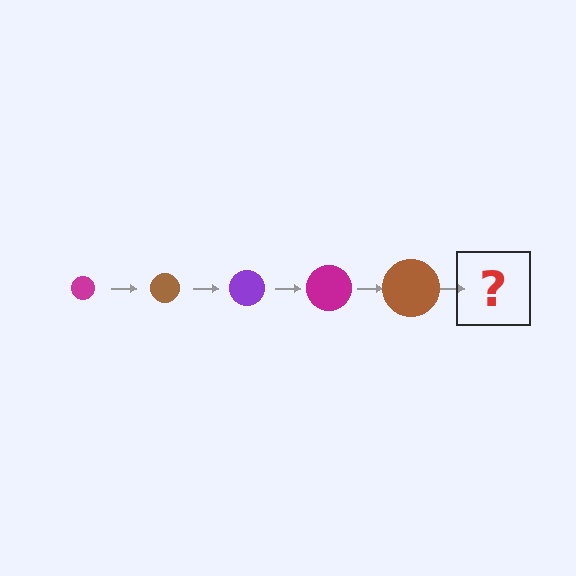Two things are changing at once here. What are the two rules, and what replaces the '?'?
The two rules are that the circle grows larger each step and the color cycles through magenta, brown, and purple. The '?' should be a purple circle, larger than the previous one.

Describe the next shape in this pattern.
It should be a purple circle, larger than the previous one.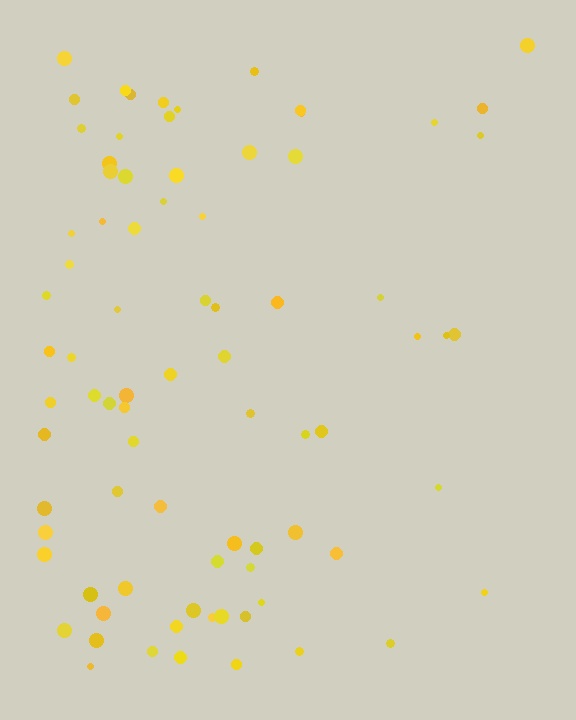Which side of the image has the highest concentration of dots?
The left.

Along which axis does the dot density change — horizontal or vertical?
Horizontal.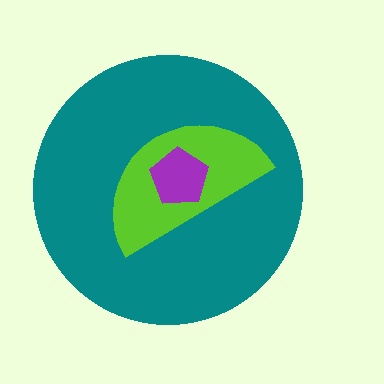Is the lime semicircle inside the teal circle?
Yes.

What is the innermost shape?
The purple pentagon.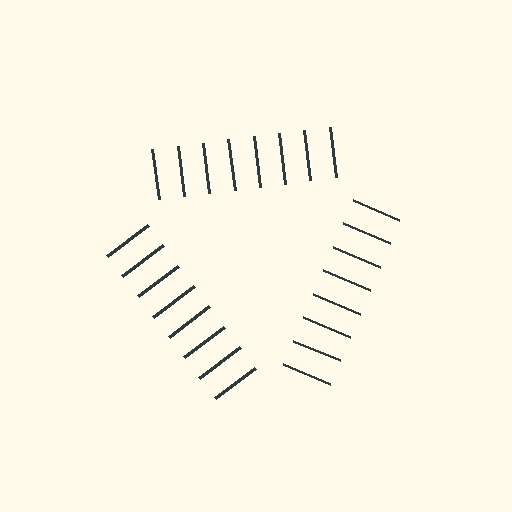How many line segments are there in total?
24 — 8 along each of the 3 edges.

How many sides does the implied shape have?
3 sides — the line-ends trace a triangle.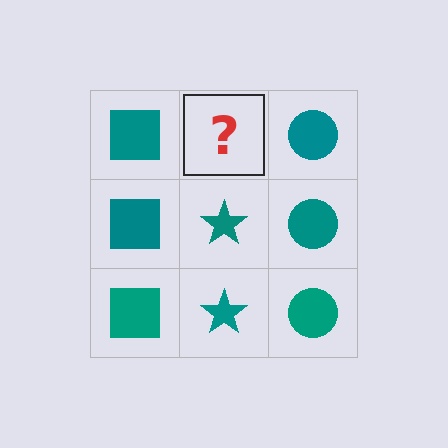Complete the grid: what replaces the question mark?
The question mark should be replaced with a teal star.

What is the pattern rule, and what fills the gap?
The rule is that each column has a consistent shape. The gap should be filled with a teal star.